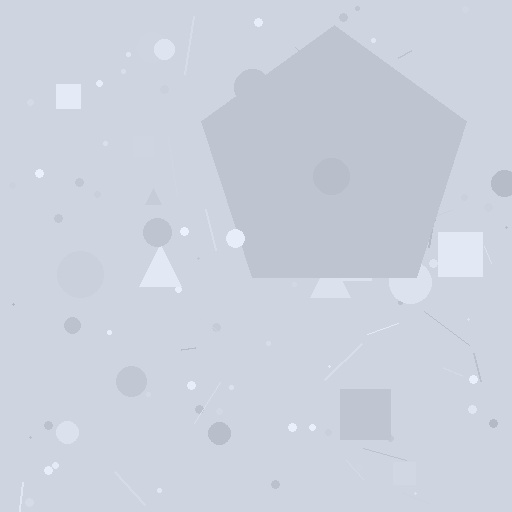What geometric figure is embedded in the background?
A pentagon is embedded in the background.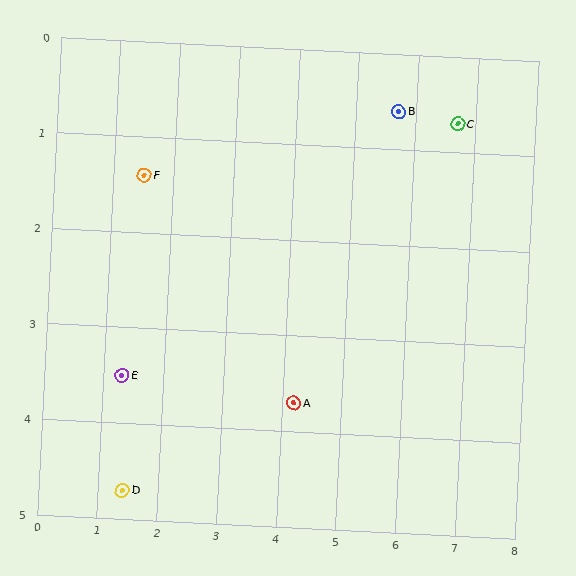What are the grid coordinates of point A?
Point A is at approximately (4.2, 3.7).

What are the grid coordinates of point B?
Point B is at approximately (5.7, 0.6).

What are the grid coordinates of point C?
Point C is at approximately (6.7, 0.7).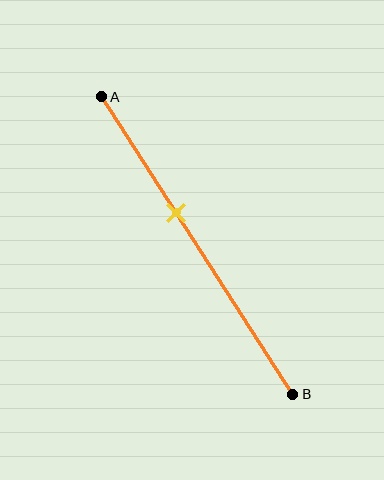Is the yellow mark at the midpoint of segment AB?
No, the mark is at about 40% from A, not at the 50% midpoint.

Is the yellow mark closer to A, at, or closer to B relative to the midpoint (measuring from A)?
The yellow mark is closer to point A than the midpoint of segment AB.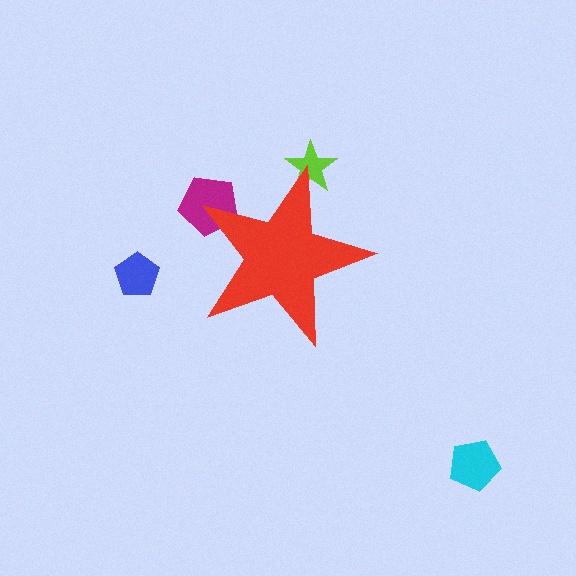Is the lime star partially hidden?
Yes, the lime star is partially hidden behind the red star.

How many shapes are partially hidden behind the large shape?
2 shapes are partially hidden.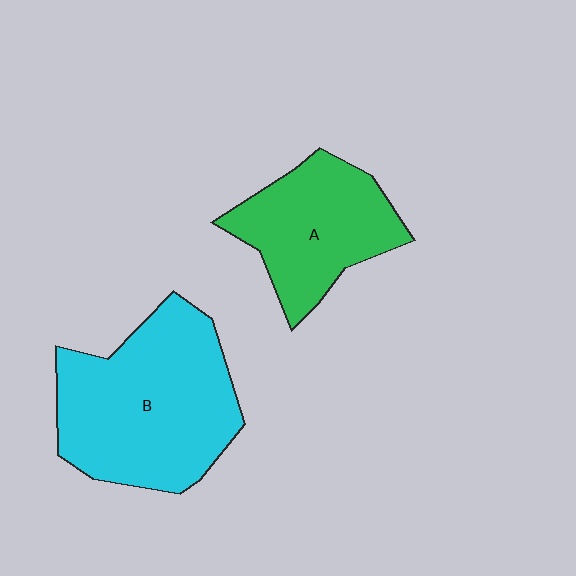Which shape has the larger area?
Shape B (cyan).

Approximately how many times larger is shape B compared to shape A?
Approximately 1.5 times.